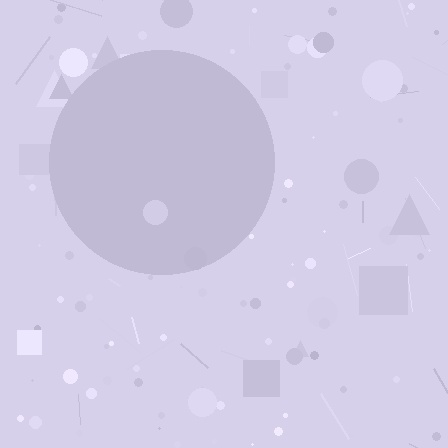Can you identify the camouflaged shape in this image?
The camouflaged shape is a circle.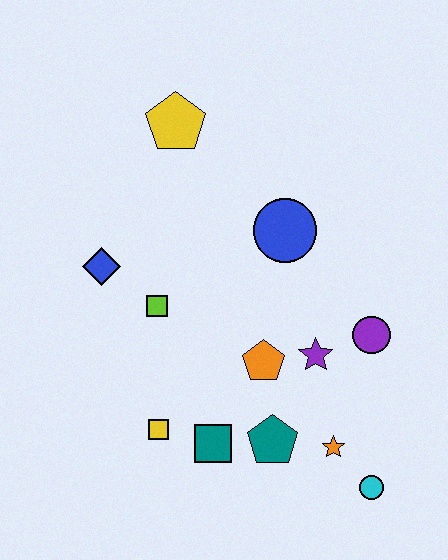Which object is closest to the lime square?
The blue diamond is closest to the lime square.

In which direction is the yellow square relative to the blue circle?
The yellow square is below the blue circle.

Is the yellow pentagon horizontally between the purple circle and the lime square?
Yes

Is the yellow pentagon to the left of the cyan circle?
Yes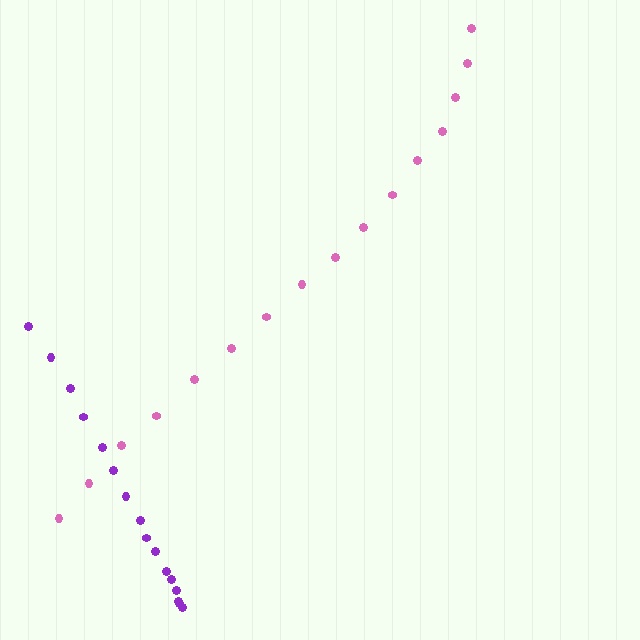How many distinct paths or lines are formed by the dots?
There are 2 distinct paths.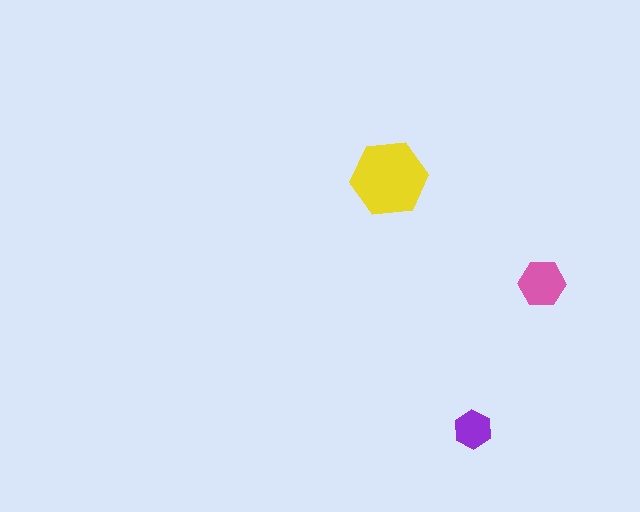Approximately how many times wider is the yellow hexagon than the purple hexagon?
About 2 times wider.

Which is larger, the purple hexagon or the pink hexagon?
The pink one.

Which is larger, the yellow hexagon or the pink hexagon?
The yellow one.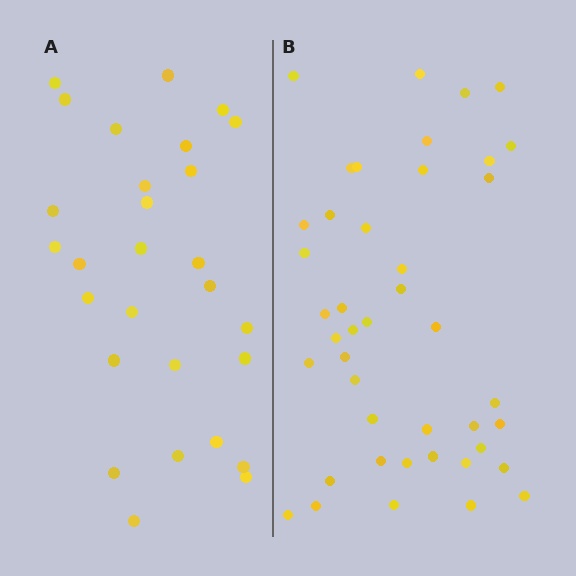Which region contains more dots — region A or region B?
Region B (the right region) has more dots.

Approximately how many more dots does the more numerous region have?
Region B has approximately 15 more dots than region A.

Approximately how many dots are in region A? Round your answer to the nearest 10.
About 30 dots. (The exact count is 28, which rounds to 30.)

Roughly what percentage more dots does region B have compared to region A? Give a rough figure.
About 55% more.